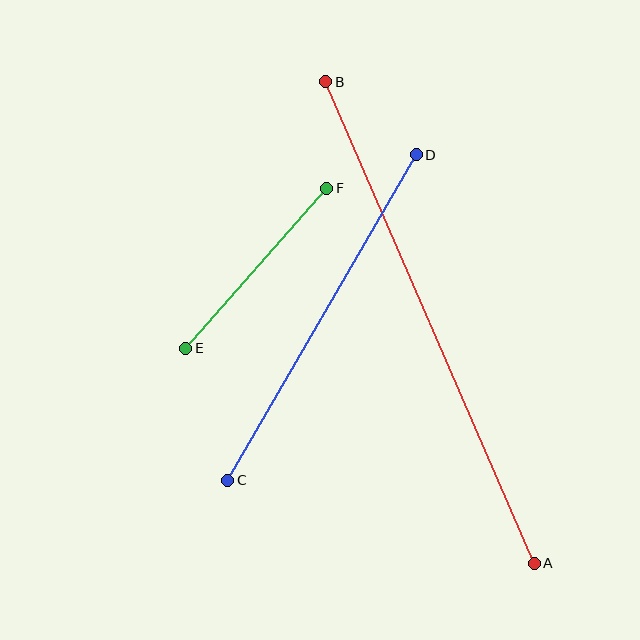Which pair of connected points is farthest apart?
Points A and B are farthest apart.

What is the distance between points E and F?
The distance is approximately 213 pixels.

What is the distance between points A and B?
The distance is approximately 525 pixels.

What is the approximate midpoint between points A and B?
The midpoint is at approximately (430, 323) pixels.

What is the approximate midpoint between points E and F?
The midpoint is at approximately (256, 268) pixels.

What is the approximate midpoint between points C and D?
The midpoint is at approximately (322, 318) pixels.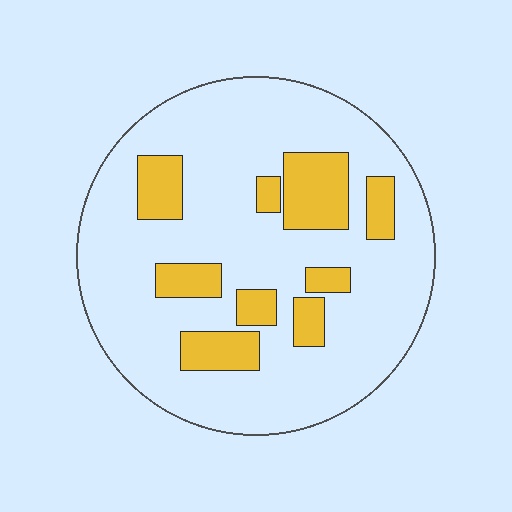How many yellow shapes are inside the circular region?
9.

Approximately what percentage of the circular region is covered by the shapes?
Approximately 20%.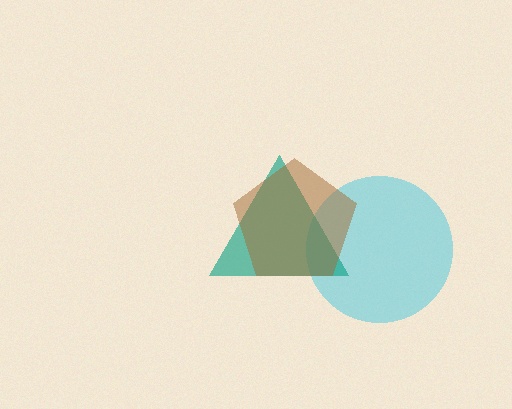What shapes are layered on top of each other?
The layered shapes are: a cyan circle, a teal triangle, a brown pentagon.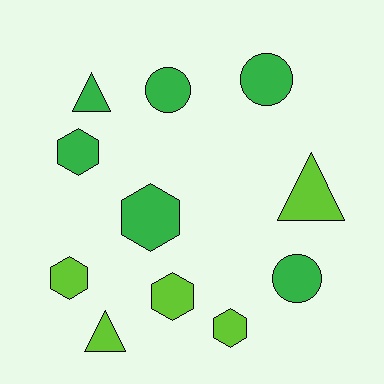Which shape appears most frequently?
Hexagon, with 5 objects.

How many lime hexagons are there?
There are 3 lime hexagons.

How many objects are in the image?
There are 11 objects.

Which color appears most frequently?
Green, with 6 objects.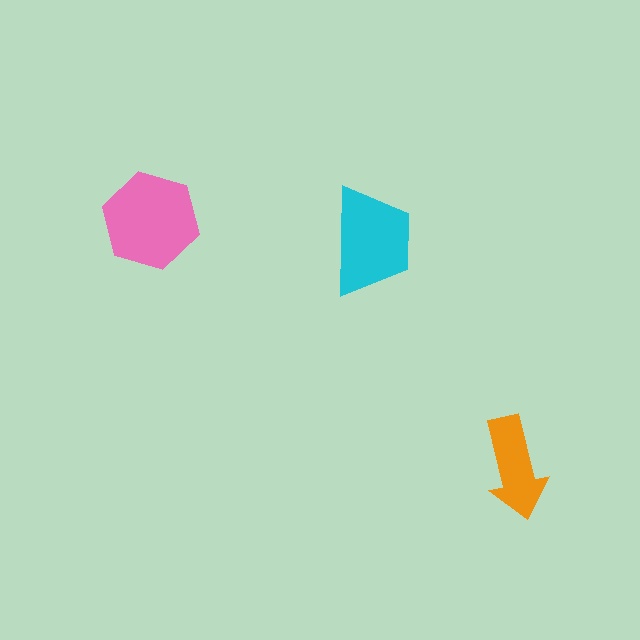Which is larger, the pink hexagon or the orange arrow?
The pink hexagon.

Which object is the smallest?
The orange arrow.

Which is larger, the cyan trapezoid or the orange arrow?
The cyan trapezoid.